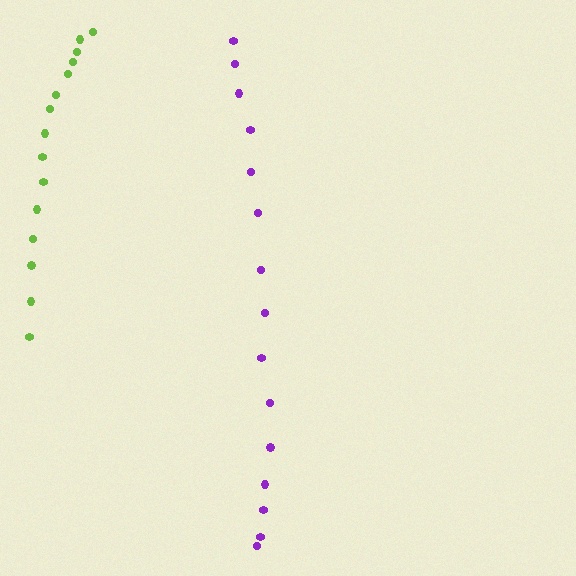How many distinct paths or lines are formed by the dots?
There are 2 distinct paths.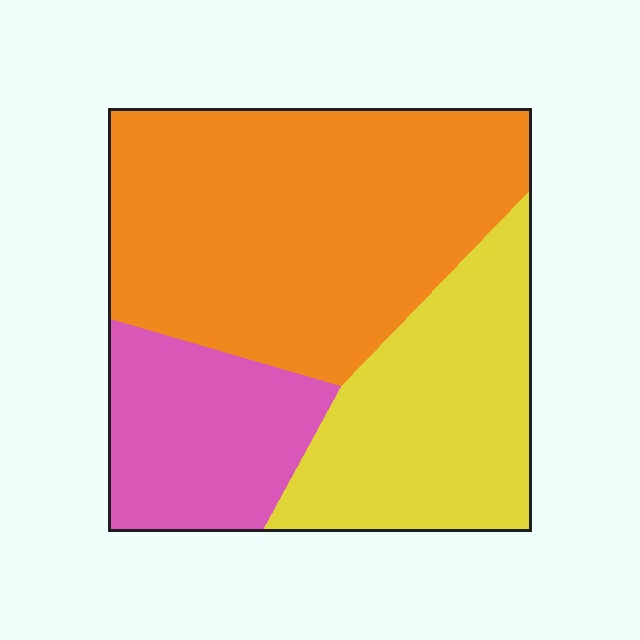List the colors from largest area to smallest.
From largest to smallest: orange, yellow, pink.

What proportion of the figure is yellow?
Yellow covers around 30% of the figure.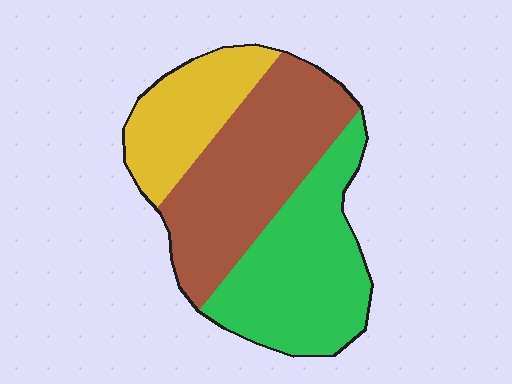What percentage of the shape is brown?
Brown takes up between a quarter and a half of the shape.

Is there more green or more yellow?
Green.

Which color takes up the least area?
Yellow, at roughly 20%.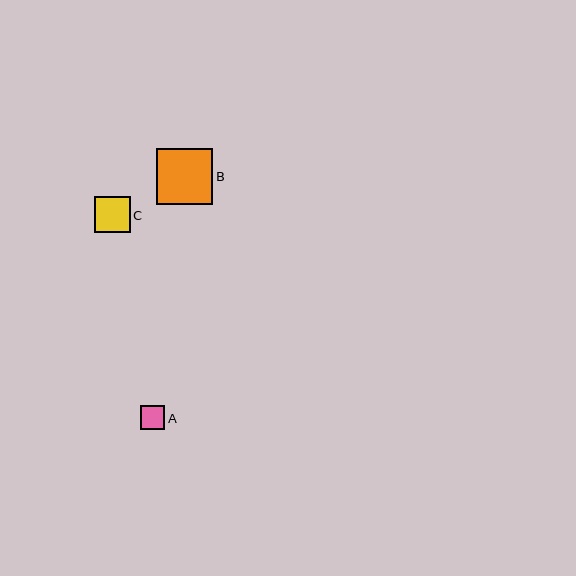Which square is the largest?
Square B is the largest with a size of approximately 56 pixels.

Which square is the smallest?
Square A is the smallest with a size of approximately 25 pixels.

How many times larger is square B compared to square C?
Square B is approximately 1.6 times the size of square C.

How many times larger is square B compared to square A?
Square B is approximately 2.3 times the size of square A.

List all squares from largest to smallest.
From largest to smallest: B, C, A.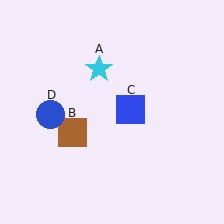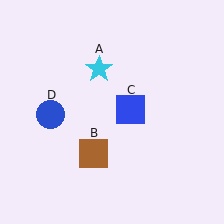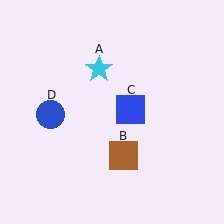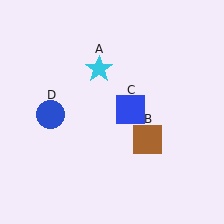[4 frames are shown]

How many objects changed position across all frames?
1 object changed position: brown square (object B).